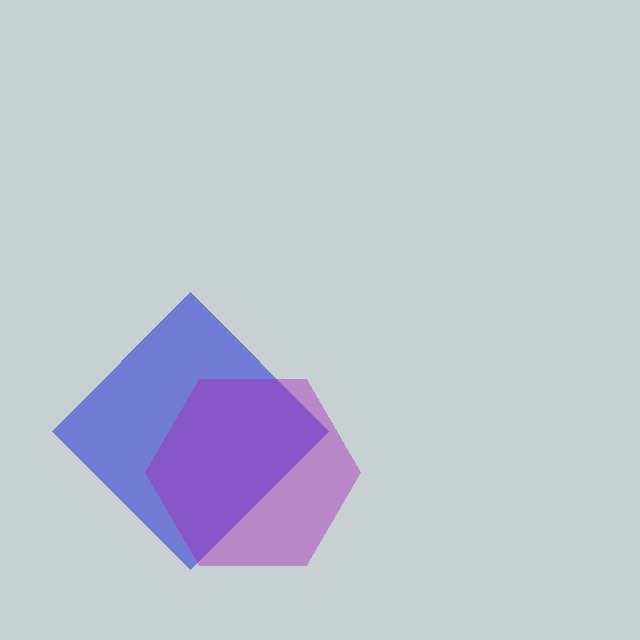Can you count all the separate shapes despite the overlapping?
Yes, there are 2 separate shapes.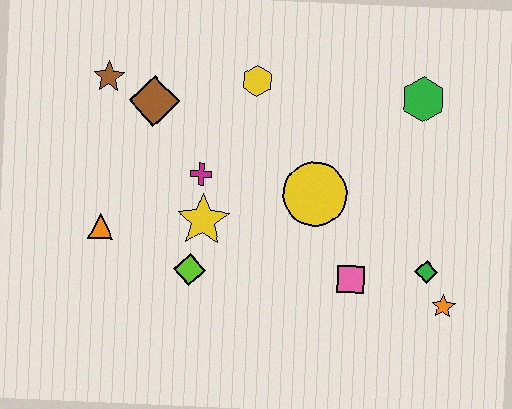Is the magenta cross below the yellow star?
No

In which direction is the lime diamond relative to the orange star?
The lime diamond is to the left of the orange star.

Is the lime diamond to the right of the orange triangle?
Yes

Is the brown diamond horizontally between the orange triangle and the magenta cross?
Yes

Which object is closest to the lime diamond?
The yellow star is closest to the lime diamond.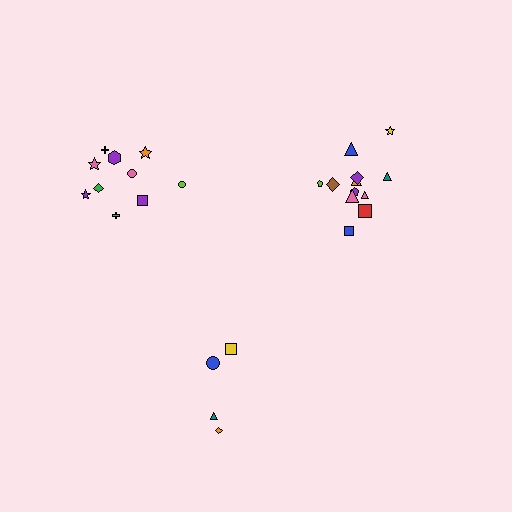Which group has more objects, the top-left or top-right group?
The top-right group.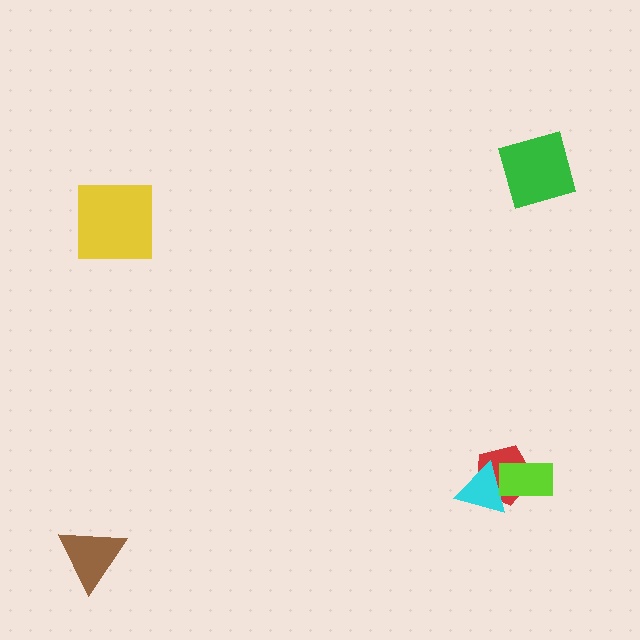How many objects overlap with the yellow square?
0 objects overlap with the yellow square.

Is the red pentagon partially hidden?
Yes, it is partially covered by another shape.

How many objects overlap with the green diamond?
0 objects overlap with the green diamond.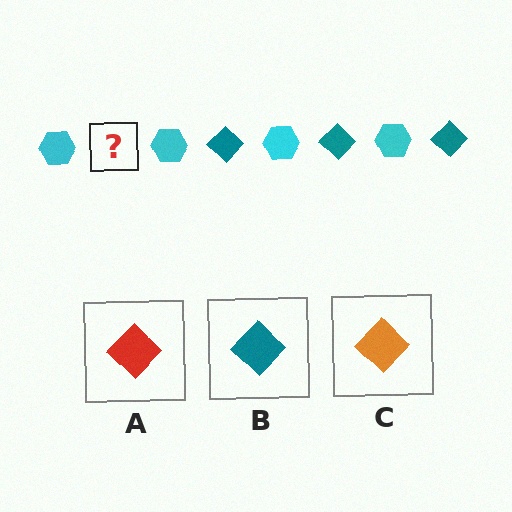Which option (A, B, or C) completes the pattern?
B.